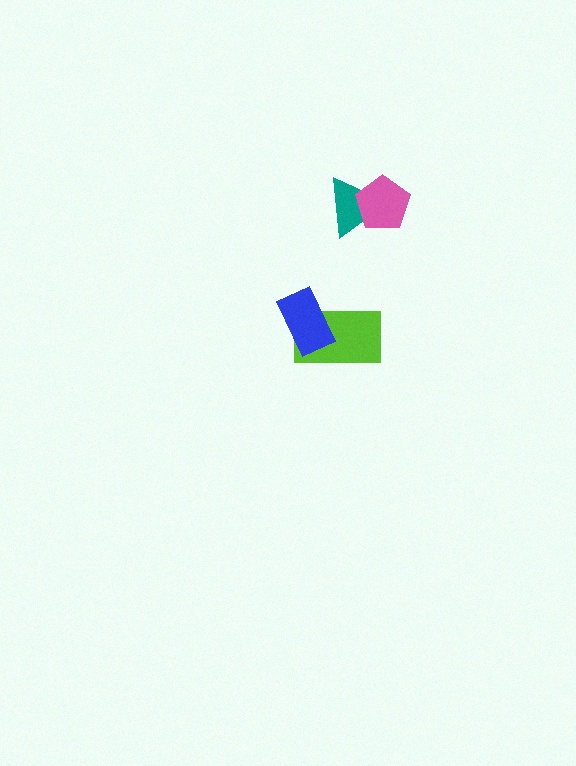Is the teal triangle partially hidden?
Yes, it is partially covered by another shape.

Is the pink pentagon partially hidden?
No, no other shape covers it.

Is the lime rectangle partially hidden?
Yes, it is partially covered by another shape.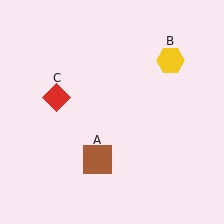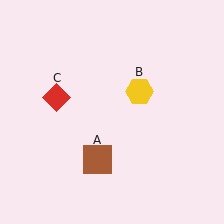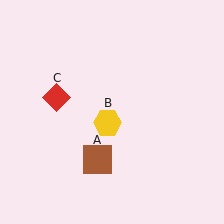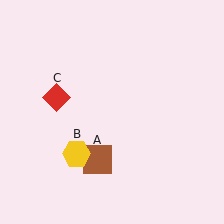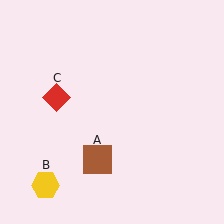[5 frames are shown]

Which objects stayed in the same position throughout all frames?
Brown square (object A) and red diamond (object C) remained stationary.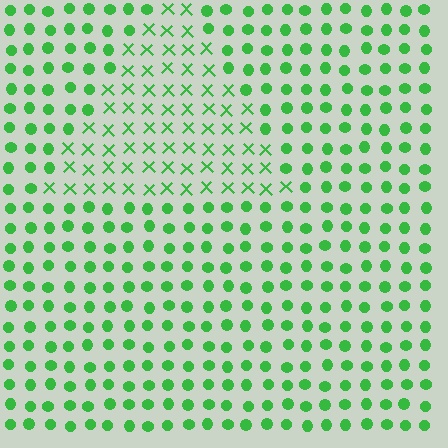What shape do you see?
I see a triangle.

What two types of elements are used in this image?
The image uses X marks inside the triangle region and circles outside it.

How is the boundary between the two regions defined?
The boundary is defined by a change in element shape: X marks inside vs. circles outside. All elements share the same color and spacing.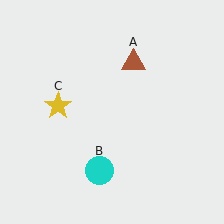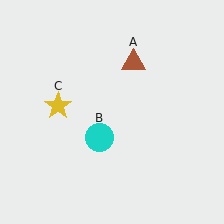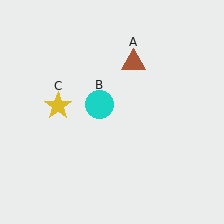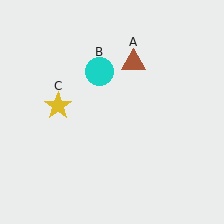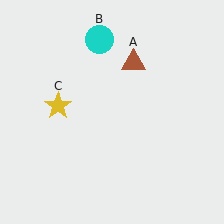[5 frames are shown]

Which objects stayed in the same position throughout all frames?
Brown triangle (object A) and yellow star (object C) remained stationary.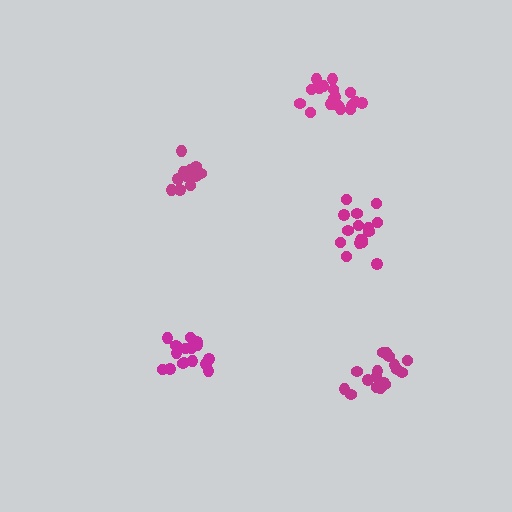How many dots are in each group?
Group 1: 17 dots, Group 2: 16 dots, Group 3: 17 dots, Group 4: 15 dots, Group 5: 20 dots (85 total).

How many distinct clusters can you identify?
There are 5 distinct clusters.